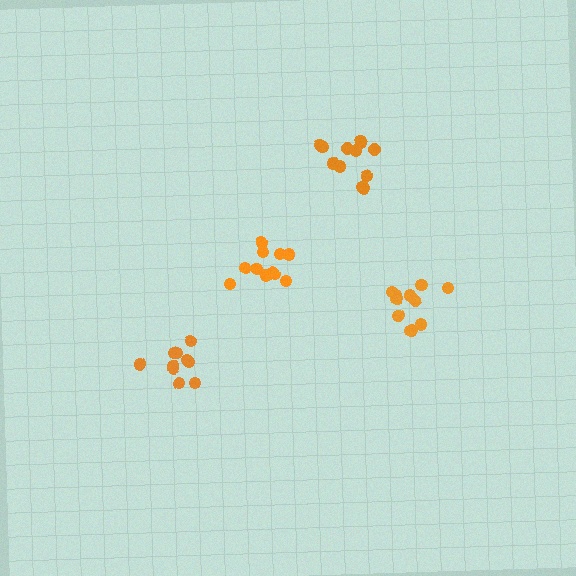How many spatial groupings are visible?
There are 4 spatial groupings.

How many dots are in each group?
Group 1: 12 dots, Group 2: 10 dots, Group 3: 11 dots, Group 4: 11 dots (44 total).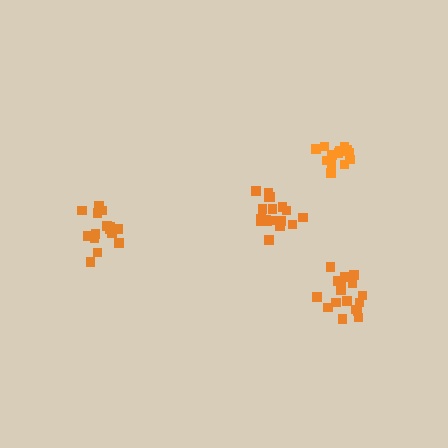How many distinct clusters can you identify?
There are 4 distinct clusters.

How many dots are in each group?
Group 1: 17 dots, Group 2: 15 dots, Group 3: 14 dots, Group 4: 18 dots (64 total).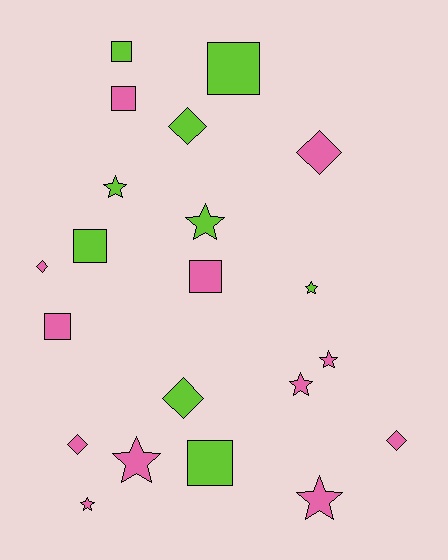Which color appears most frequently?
Pink, with 12 objects.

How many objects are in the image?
There are 21 objects.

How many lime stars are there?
There are 3 lime stars.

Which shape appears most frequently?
Star, with 8 objects.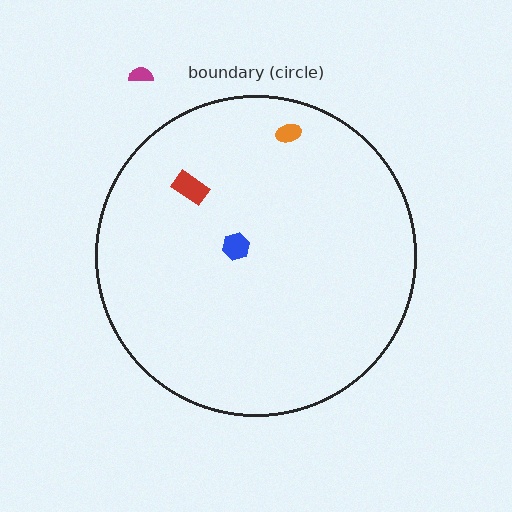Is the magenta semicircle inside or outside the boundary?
Outside.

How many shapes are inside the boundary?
3 inside, 1 outside.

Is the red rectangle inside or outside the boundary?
Inside.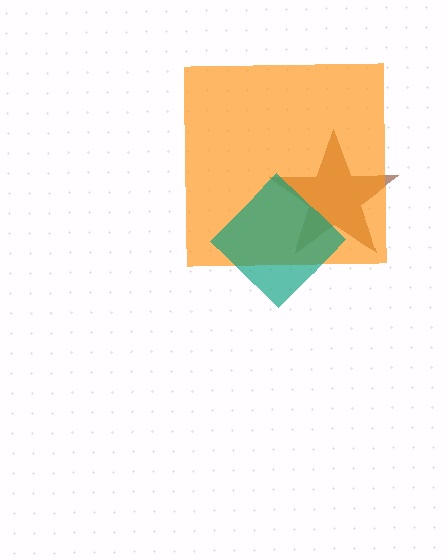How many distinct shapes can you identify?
There are 3 distinct shapes: a brown star, an orange square, a teal diamond.